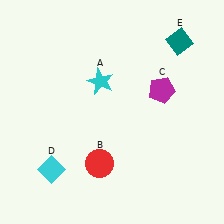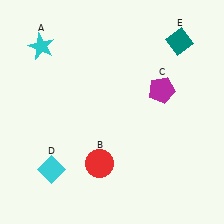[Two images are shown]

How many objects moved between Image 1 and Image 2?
1 object moved between the two images.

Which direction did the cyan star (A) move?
The cyan star (A) moved left.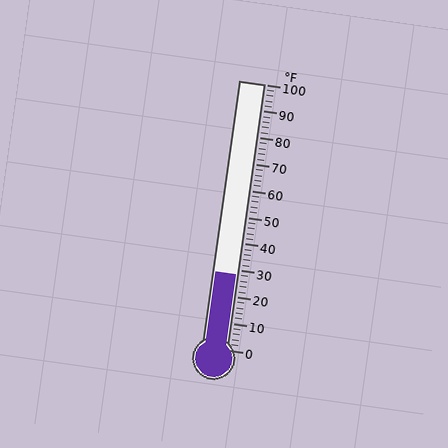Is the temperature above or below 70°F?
The temperature is below 70°F.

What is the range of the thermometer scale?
The thermometer scale ranges from 0°F to 100°F.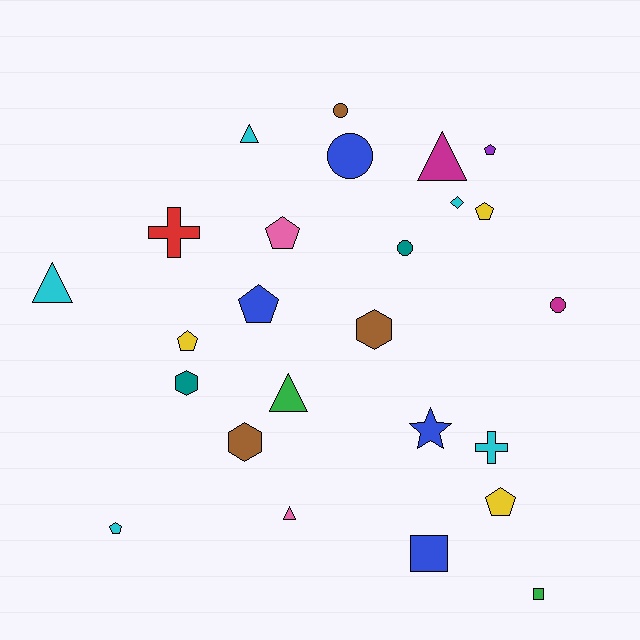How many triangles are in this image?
There are 5 triangles.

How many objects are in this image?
There are 25 objects.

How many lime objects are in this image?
There are no lime objects.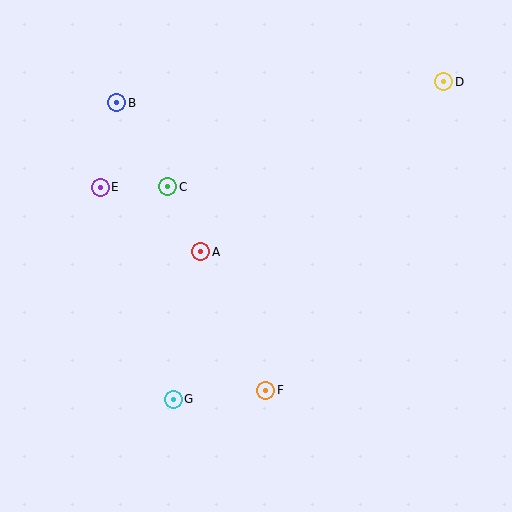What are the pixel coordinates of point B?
Point B is at (117, 103).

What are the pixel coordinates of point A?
Point A is at (201, 252).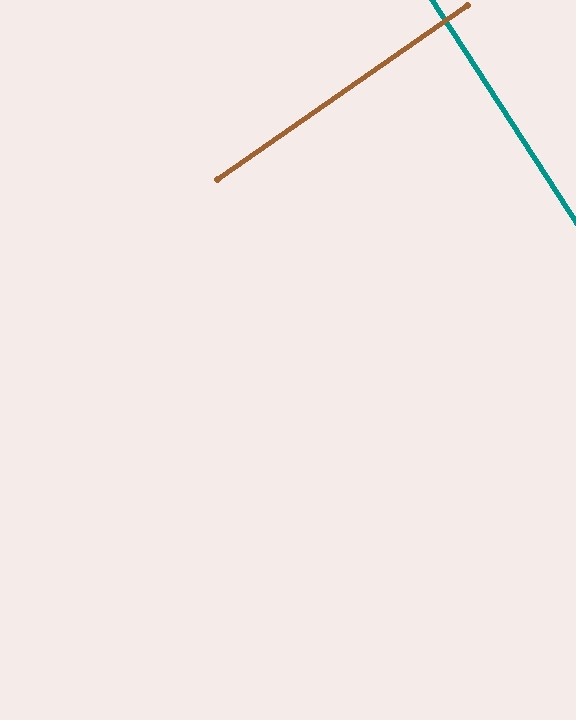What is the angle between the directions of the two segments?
Approximately 88 degrees.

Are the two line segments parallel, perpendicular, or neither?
Perpendicular — they meet at approximately 88°.